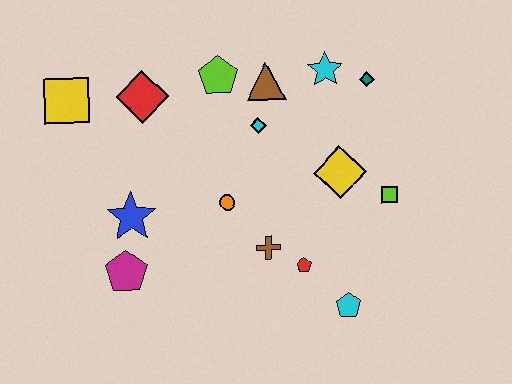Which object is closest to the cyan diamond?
The brown triangle is closest to the cyan diamond.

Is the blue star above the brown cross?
Yes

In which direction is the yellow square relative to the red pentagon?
The yellow square is to the left of the red pentagon.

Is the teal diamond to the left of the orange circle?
No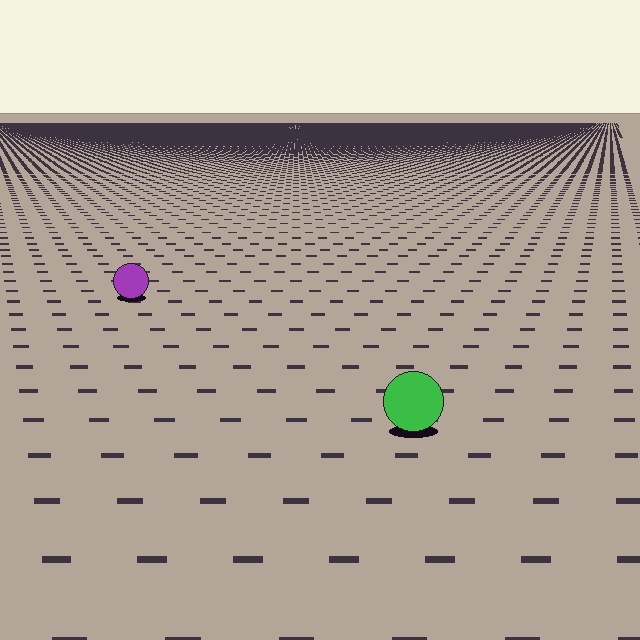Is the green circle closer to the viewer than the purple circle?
Yes. The green circle is closer — you can tell from the texture gradient: the ground texture is coarser near it.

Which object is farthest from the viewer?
The purple circle is farthest from the viewer. It appears smaller and the ground texture around it is denser.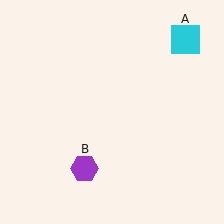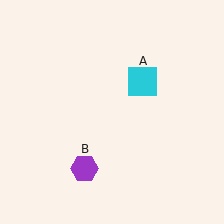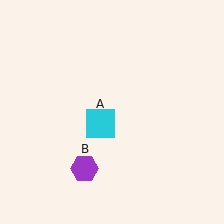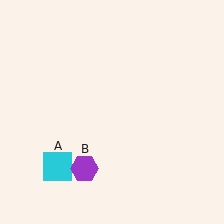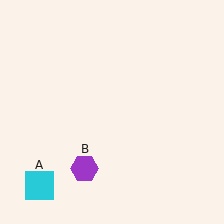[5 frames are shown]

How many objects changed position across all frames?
1 object changed position: cyan square (object A).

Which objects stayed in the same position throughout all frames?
Purple hexagon (object B) remained stationary.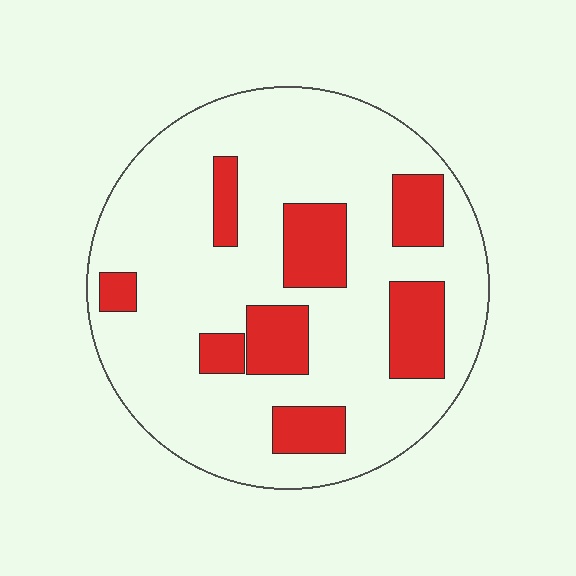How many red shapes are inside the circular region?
8.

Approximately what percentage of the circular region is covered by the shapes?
Approximately 20%.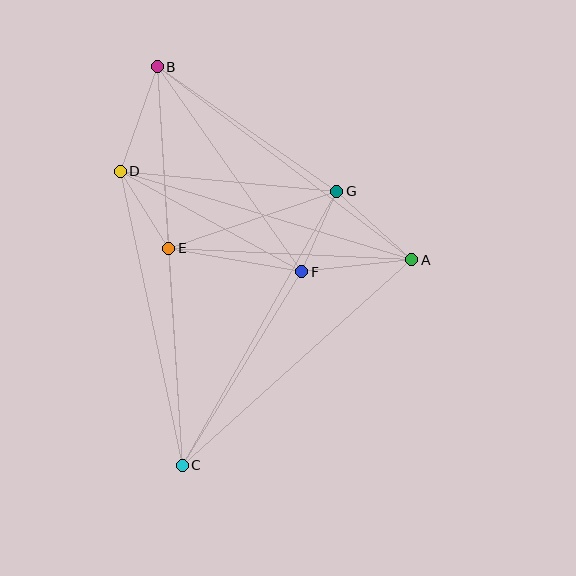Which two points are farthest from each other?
Points B and C are farthest from each other.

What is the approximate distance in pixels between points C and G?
The distance between C and G is approximately 314 pixels.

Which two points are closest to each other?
Points F and G are closest to each other.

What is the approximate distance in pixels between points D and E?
The distance between D and E is approximately 91 pixels.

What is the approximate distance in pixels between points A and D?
The distance between A and D is approximately 305 pixels.